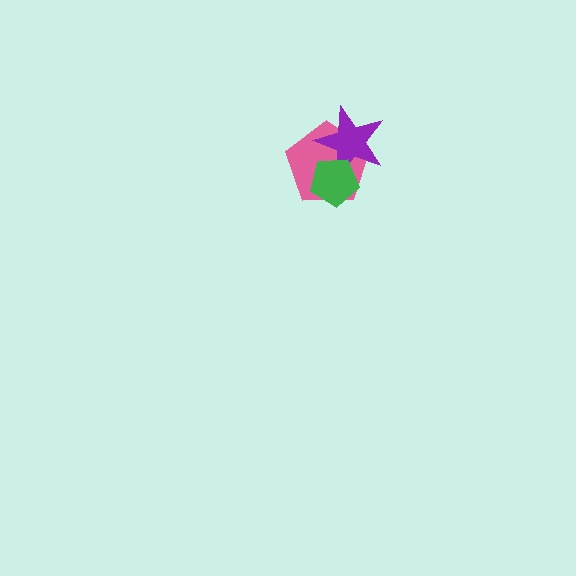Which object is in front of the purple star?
The green pentagon is in front of the purple star.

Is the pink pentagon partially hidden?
Yes, it is partially covered by another shape.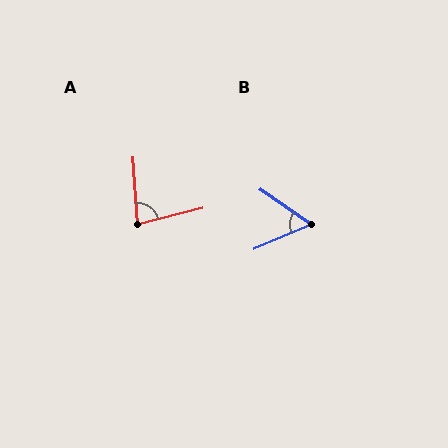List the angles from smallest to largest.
B (58°), A (79°).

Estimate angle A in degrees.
Approximately 79 degrees.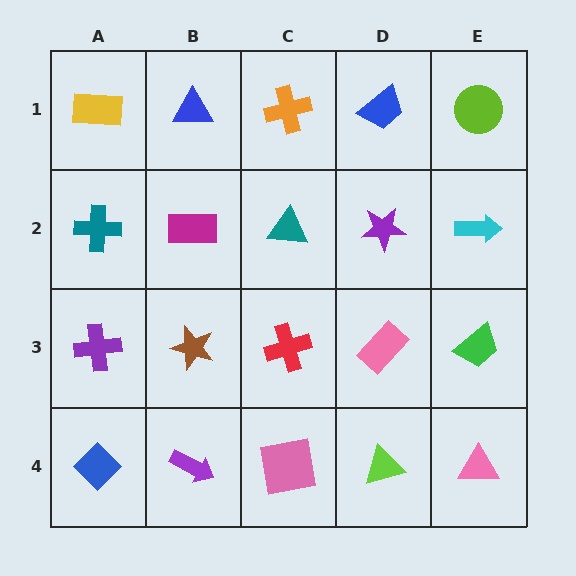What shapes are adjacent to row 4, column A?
A purple cross (row 3, column A), a purple arrow (row 4, column B).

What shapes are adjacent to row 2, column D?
A blue trapezoid (row 1, column D), a pink rectangle (row 3, column D), a teal triangle (row 2, column C), a cyan arrow (row 2, column E).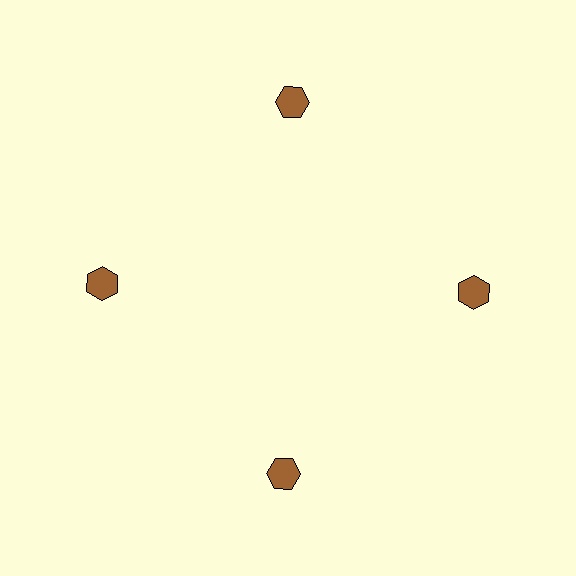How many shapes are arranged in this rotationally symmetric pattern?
There are 4 shapes, arranged in 4 groups of 1.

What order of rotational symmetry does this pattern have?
This pattern has 4-fold rotational symmetry.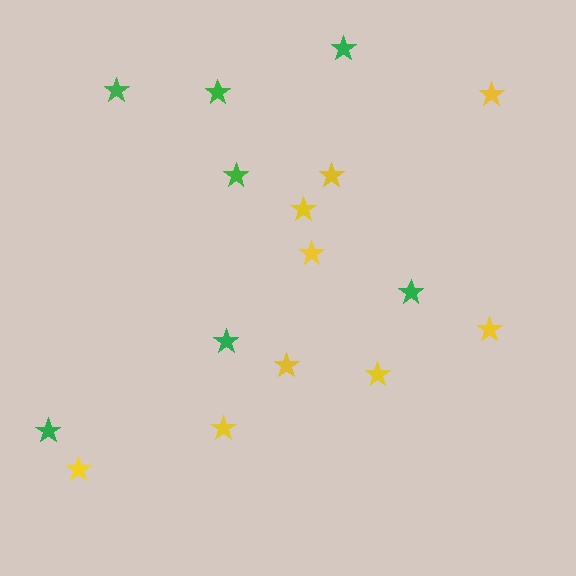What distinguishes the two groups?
There are 2 groups: one group of yellow stars (9) and one group of green stars (7).